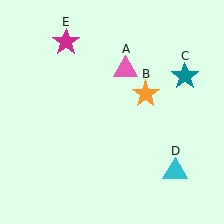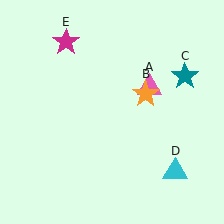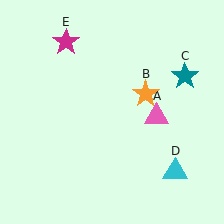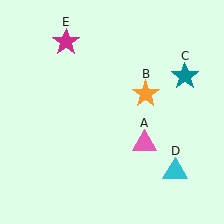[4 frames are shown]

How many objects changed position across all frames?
1 object changed position: pink triangle (object A).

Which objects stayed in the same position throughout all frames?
Orange star (object B) and teal star (object C) and cyan triangle (object D) and magenta star (object E) remained stationary.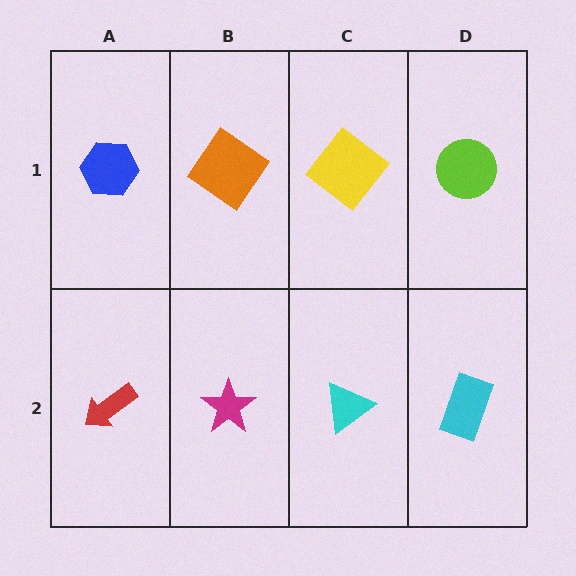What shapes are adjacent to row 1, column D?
A cyan rectangle (row 2, column D), a yellow diamond (row 1, column C).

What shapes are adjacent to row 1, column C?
A cyan triangle (row 2, column C), an orange diamond (row 1, column B), a lime circle (row 1, column D).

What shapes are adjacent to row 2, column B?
An orange diamond (row 1, column B), a red arrow (row 2, column A), a cyan triangle (row 2, column C).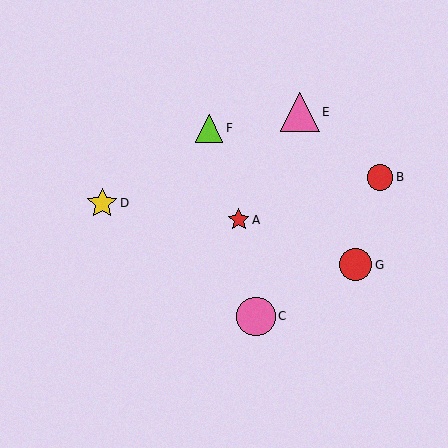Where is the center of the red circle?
The center of the red circle is at (380, 178).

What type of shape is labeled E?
Shape E is a pink triangle.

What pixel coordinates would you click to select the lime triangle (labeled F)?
Click at (209, 128) to select the lime triangle F.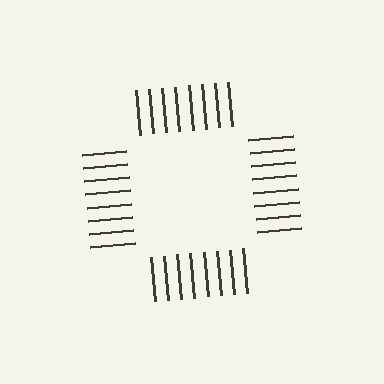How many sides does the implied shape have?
4 sides — the line-ends trace a square.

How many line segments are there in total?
32 — 8 along each of the 4 edges.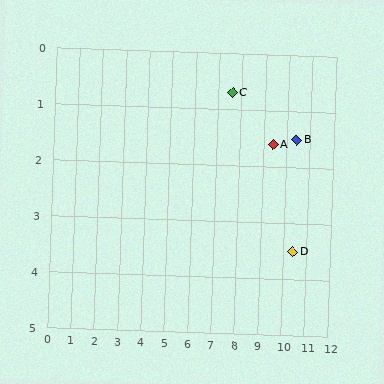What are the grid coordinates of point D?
Point D is at approximately (10.4, 3.5).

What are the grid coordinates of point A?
Point A is at approximately (9.4, 1.6).